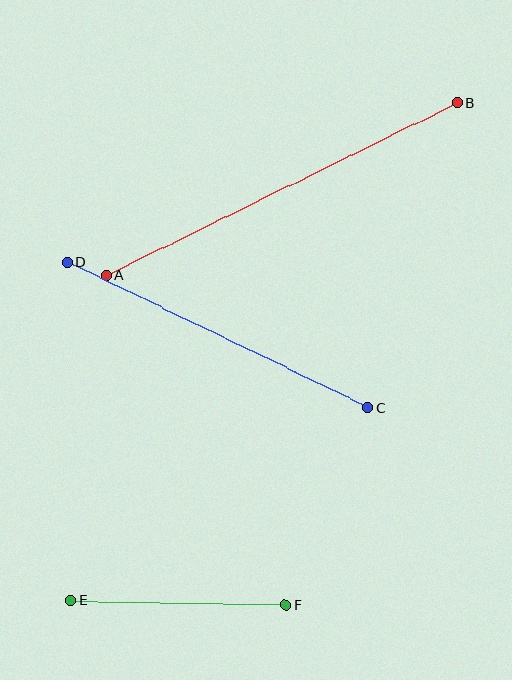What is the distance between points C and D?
The distance is approximately 334 pixels.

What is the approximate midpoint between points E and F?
The midpoint is at approximately (178, 602) pixels.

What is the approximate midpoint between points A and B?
The midpoint is at approximately (282, 189) pixels.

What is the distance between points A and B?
The distance is approximately 391 pixels.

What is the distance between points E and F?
The distance is approximately 215 pixels.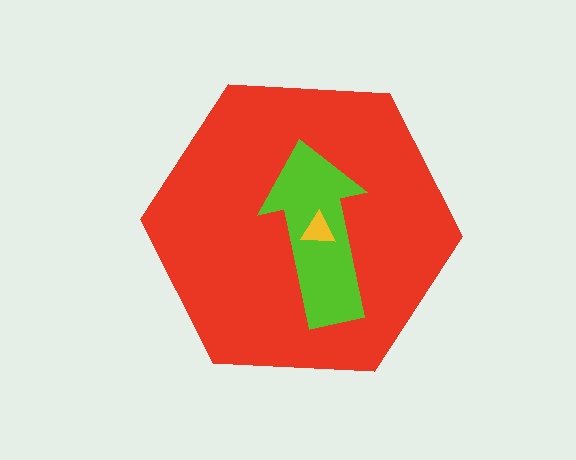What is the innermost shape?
The yellow triangle.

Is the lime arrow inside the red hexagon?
Yes.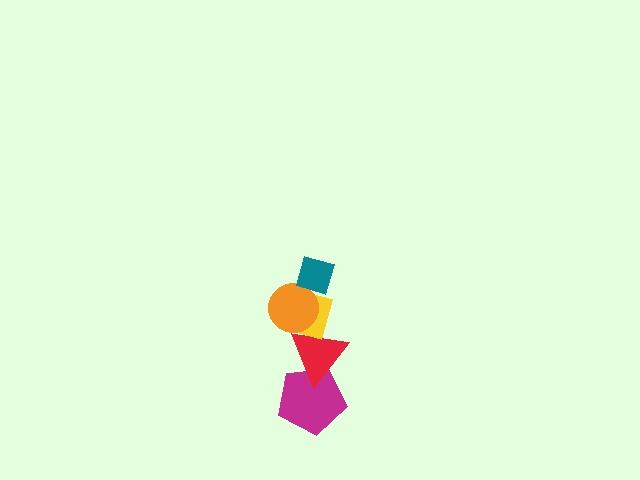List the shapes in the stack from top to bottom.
From top to bottom: the teal diamond, the orange circle, the yellow square, the red triangle, the magenta pentagon.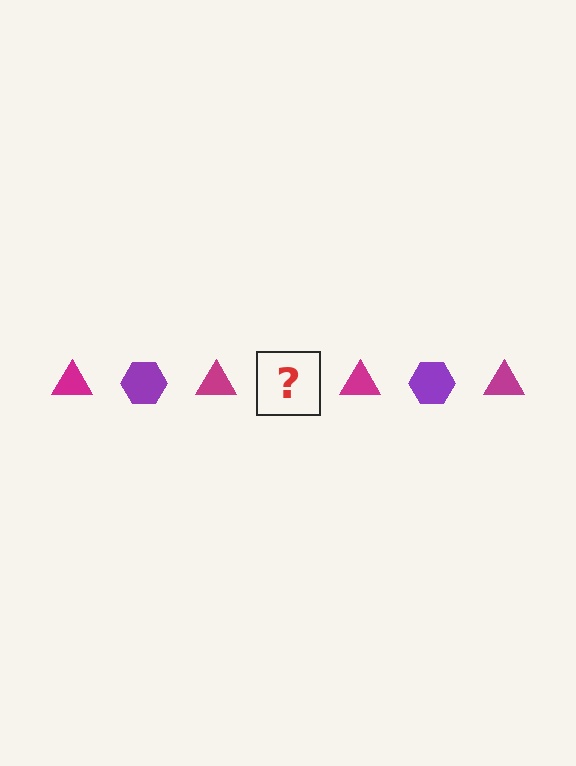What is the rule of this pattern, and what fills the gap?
The rule is that the pattern alternates between magenta triangle and purple hexagon. The gap should be filled with a purple hexagon.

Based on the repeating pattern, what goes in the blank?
The blank should be a purple hexagon.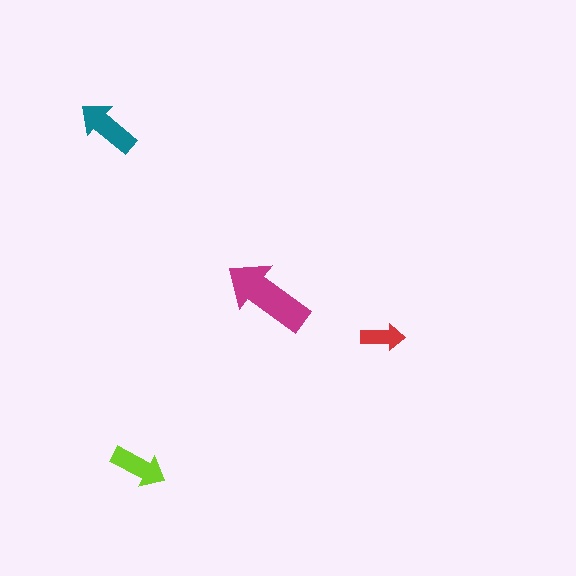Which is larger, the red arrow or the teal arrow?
The teal one.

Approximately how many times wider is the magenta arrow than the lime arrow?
About 1.5 times wider.